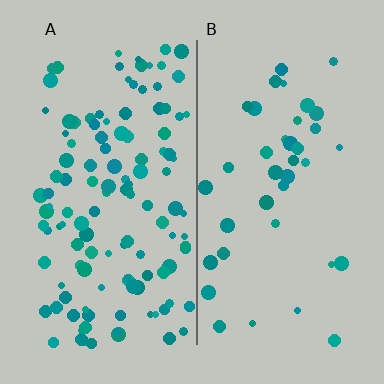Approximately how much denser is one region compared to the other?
Approximately 3.2× — region A over region B.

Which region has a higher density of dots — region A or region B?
A (the left).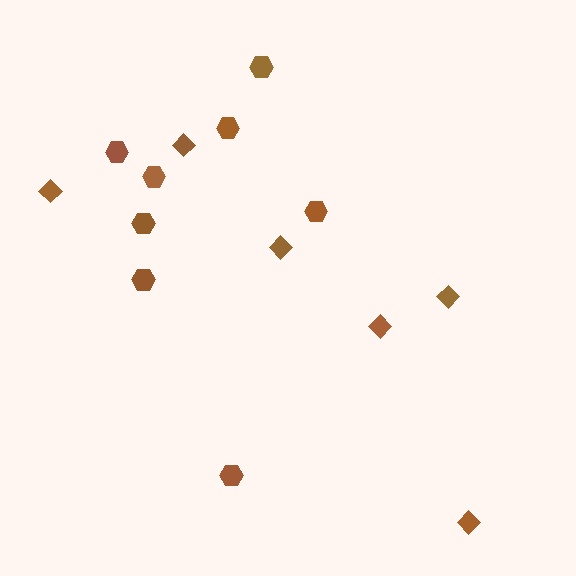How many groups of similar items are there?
There are 2 groups: one group of hexagons (8) and one group of diamonds (6).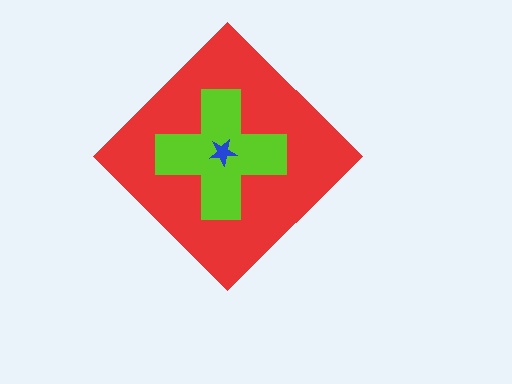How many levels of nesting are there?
3.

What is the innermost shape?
The blue star.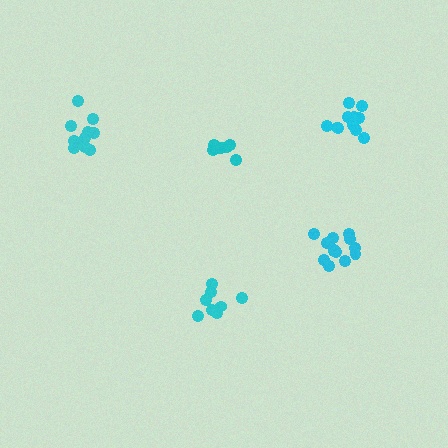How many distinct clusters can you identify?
There are 5 distinct clusters.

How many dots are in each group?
Group 1: 7 dots, Group 2: 11 dots, Group 3: 13 dots, Group 4: 8 dots, Group 5: 11 dots (50 total).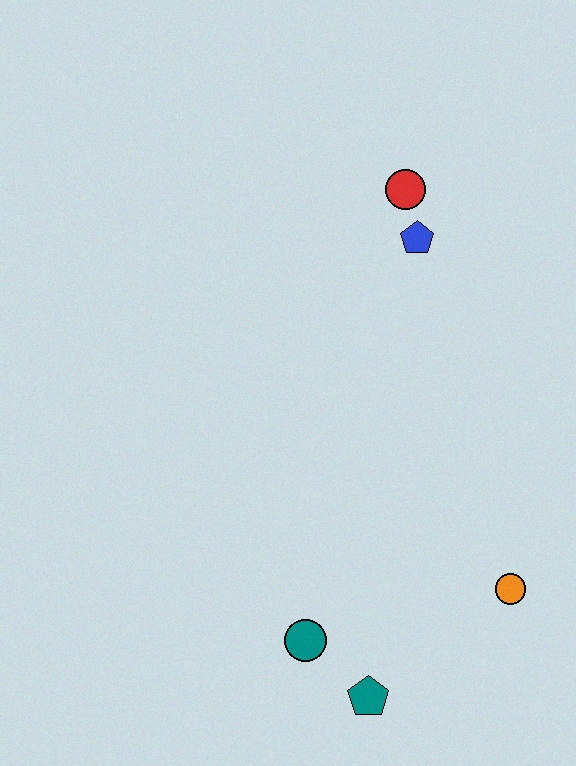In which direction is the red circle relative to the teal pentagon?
The red circle is above the teal pentagon.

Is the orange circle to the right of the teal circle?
Yes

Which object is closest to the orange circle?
The teal pentagon is closest to the orange circle.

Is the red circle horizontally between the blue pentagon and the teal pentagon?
Yes